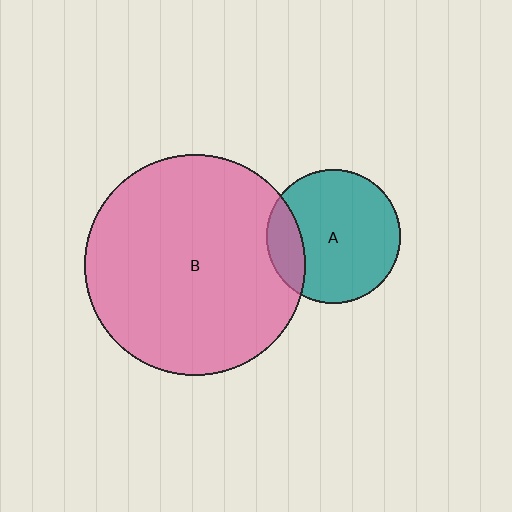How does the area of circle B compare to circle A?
Approximately 2.7 times.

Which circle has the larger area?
Circle B (pink).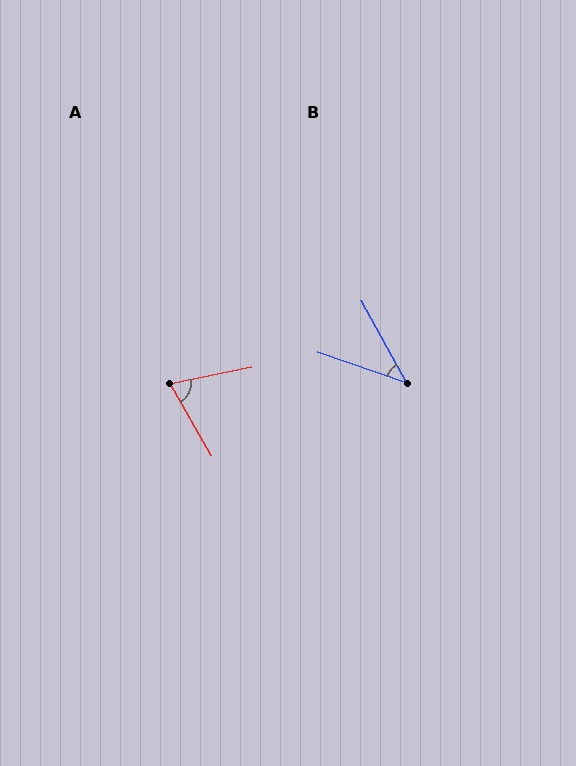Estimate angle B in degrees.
Approximately 43 degrees.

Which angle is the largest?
A, at approximately 71 degrees.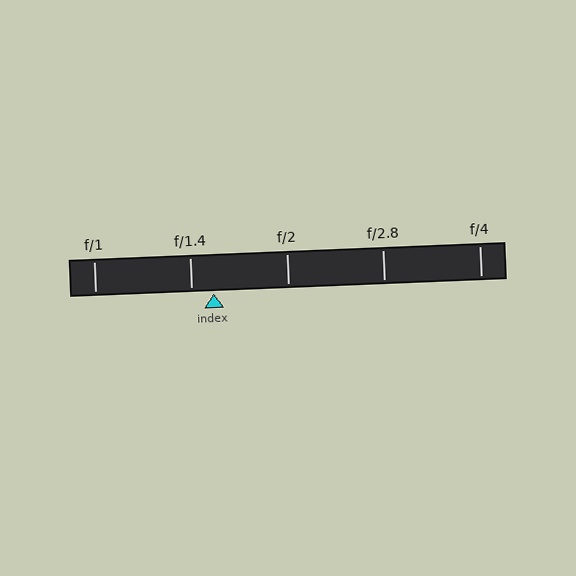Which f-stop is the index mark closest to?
The index mark is closest to f/1.4.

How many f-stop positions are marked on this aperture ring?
There are 5 f-stop positions marked.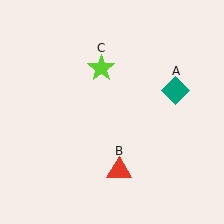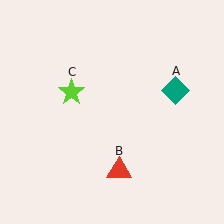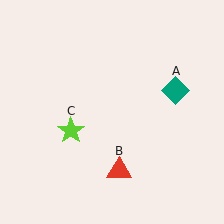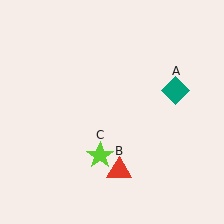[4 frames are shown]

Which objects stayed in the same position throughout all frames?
Teal diamond (object A) and red triangle (object B) remained stationary.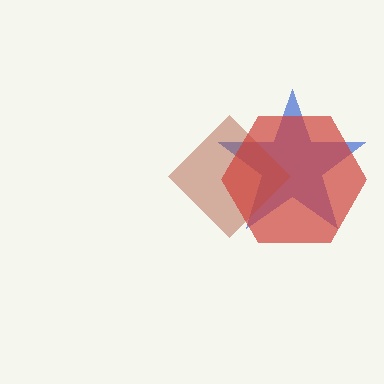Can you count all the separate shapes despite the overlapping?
Yes, there are 3 separate shapes.